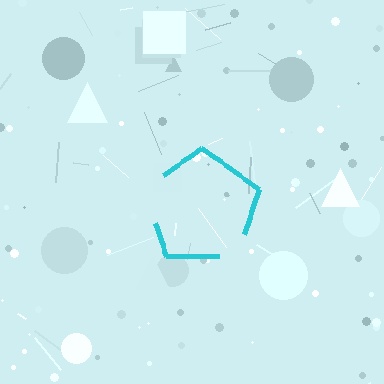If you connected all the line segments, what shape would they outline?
They would outline a pentagon.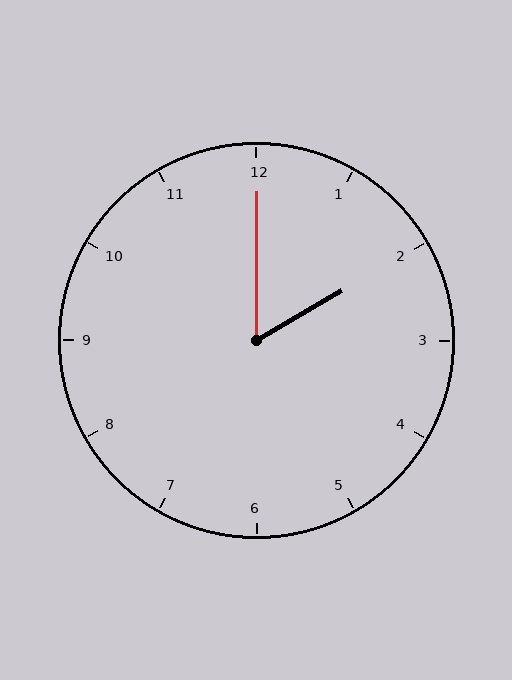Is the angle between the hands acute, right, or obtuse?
It is acute.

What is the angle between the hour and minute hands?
Approximately 60 degrees.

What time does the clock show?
2:00.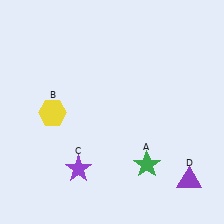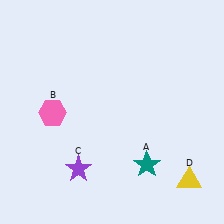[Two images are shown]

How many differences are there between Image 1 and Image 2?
There are 3 differences between the two images.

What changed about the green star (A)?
In Image 1, A is green. In Image 2, it changed to teal.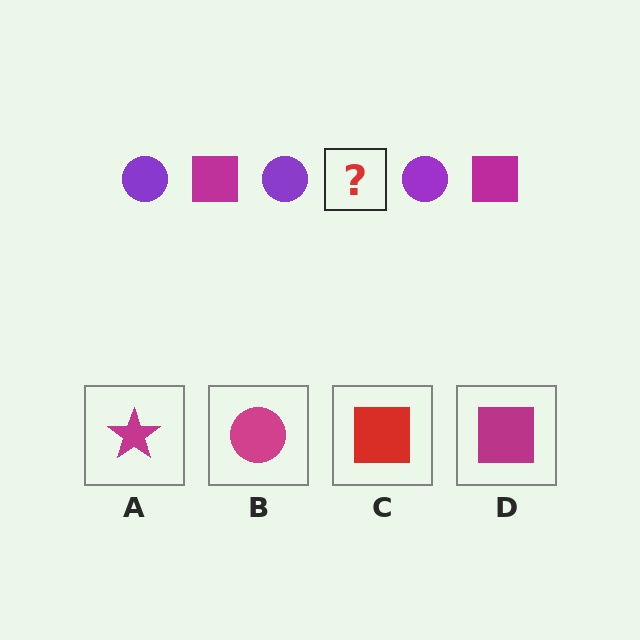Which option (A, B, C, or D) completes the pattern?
D.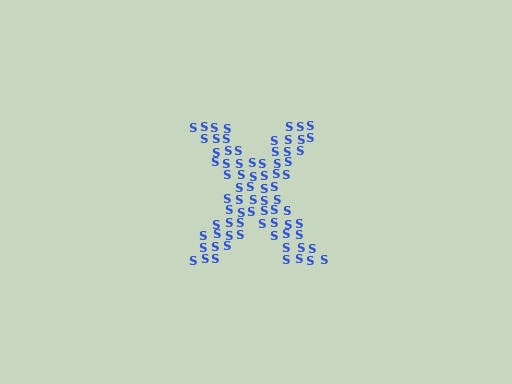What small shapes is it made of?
It is made of small letter S's.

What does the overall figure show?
The overall figure shows the letter X.